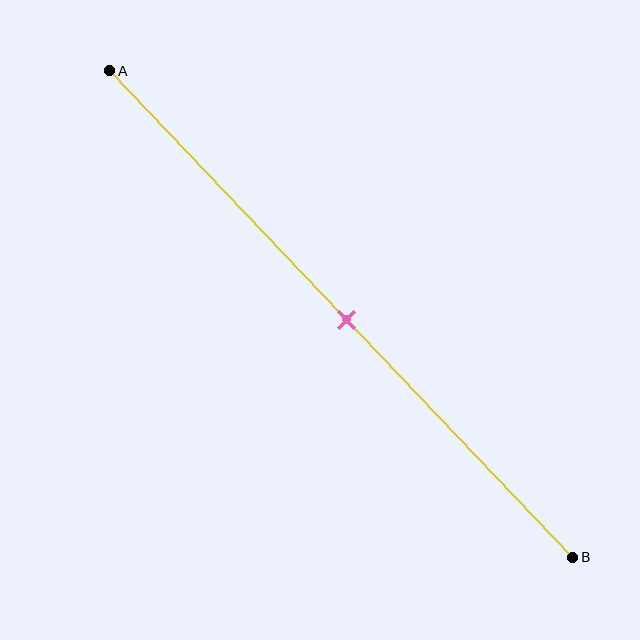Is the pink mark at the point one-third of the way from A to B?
No, the mark is at about 50% from A, not at the 33% one-third point.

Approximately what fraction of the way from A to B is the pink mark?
The pink mark is approximately 50% of the way from A to B.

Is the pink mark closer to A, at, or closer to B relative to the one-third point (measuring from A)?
The pink mark is closer to point B than the one-third point of segment AB.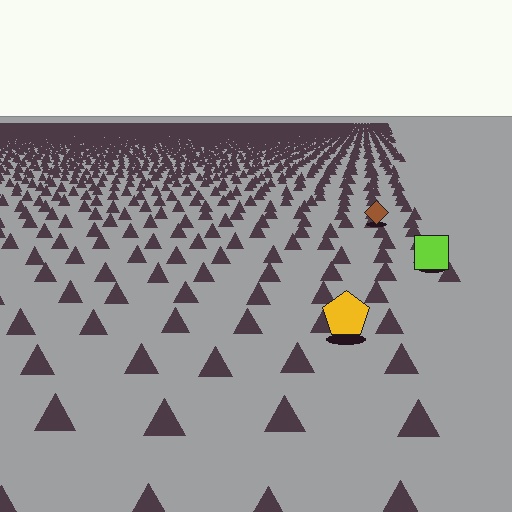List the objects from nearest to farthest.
From nearest to farthest: the yellow pentagon, the lime square, the brown diamond.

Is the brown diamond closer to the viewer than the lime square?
No. The lime square is closer — you can tell from the texture gradient: the ground texture is coarser near it.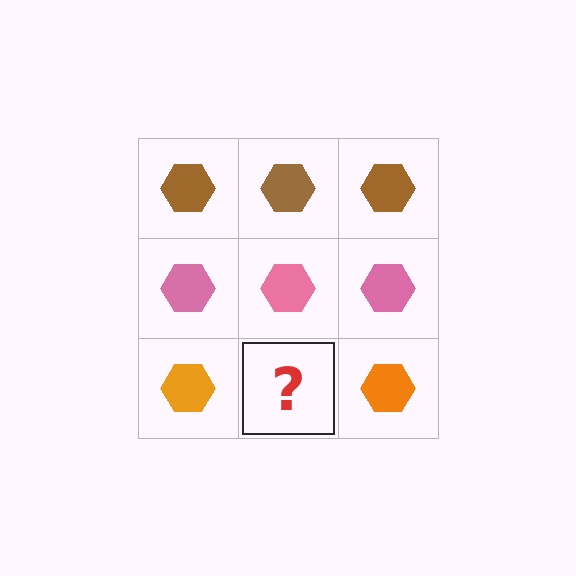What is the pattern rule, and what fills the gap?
The rule is that each row has a consistent color. The gap should be filled with an orange hexagon.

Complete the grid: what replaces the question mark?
The question mark should be replaced with an orange hexagon.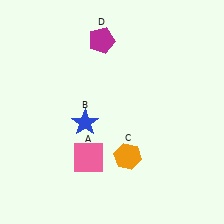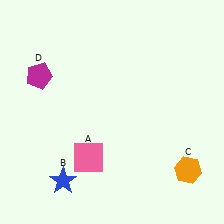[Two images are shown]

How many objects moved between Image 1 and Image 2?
3 objects moved between the two images.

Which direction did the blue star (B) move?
The blue star (B) moved down.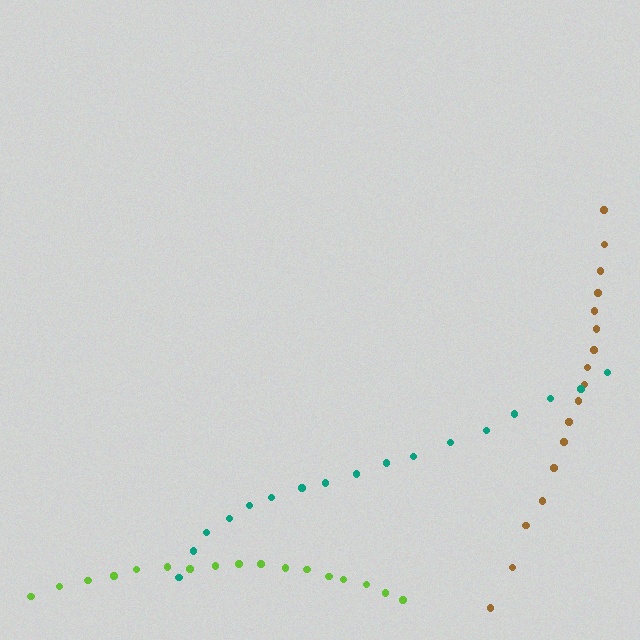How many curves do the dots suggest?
There are 3 distinct paths.